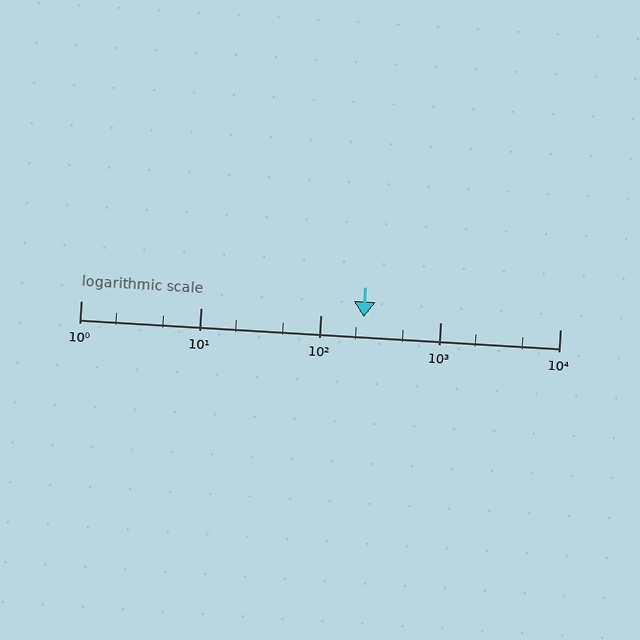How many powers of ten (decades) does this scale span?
The scale spans 4 decades, from 1 to 10000.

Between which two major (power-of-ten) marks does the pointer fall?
The pointer is between 100 and 1000.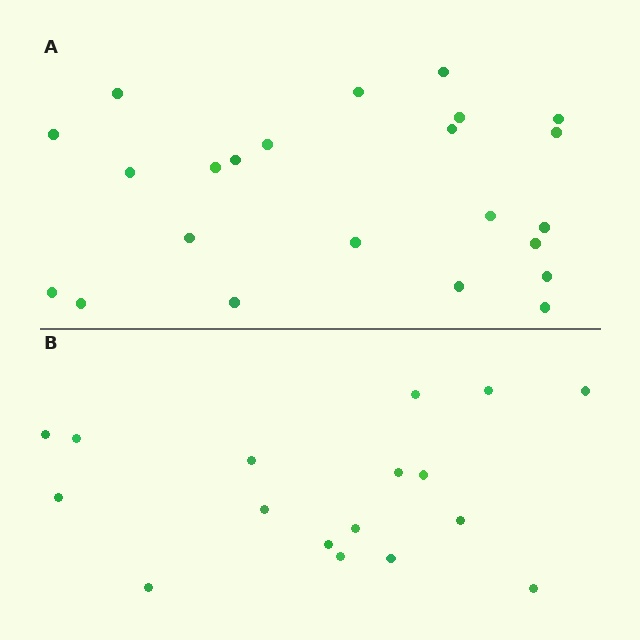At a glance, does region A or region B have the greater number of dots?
Region A (the top region) has more dots.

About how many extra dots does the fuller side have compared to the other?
Region A has about 6 more dots than region B.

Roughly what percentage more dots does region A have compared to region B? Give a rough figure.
About 35% more.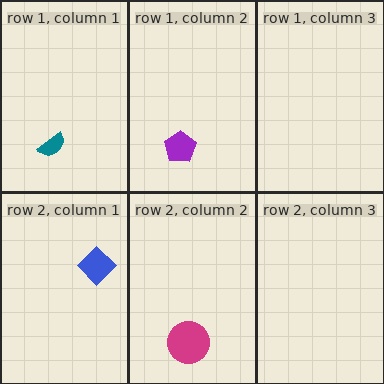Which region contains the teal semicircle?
The row 1, column 1 region.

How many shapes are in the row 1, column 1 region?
1.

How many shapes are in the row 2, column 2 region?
1.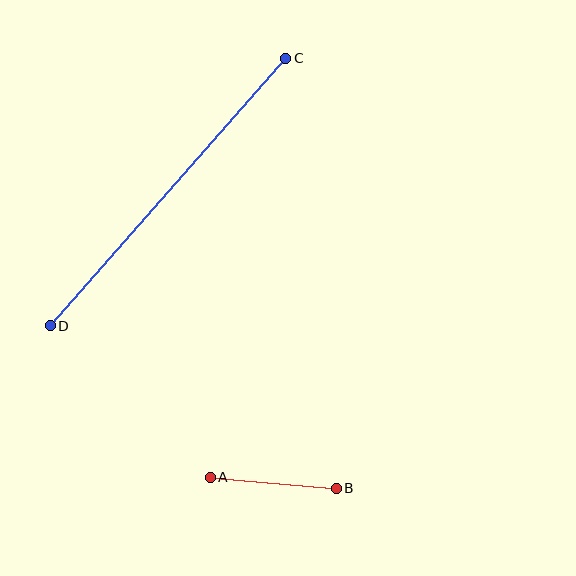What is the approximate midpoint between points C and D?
The midpoint is at approximately (168, 192) pixels.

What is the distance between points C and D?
The distance is approximately 357 pixels.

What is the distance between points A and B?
The distance is approximately 126 pixels.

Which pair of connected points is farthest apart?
Points C and D are farthest apart.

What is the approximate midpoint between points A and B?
The midpoint is at approximately (273, 483) pixels.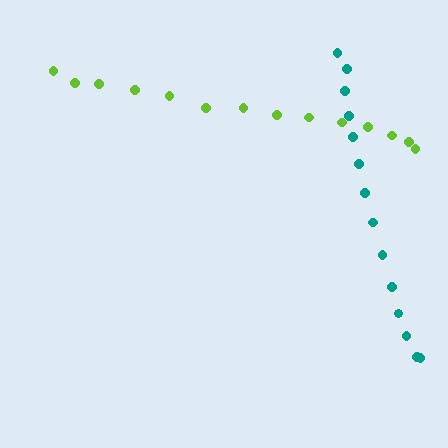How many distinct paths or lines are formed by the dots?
There are 2 distinct paths.